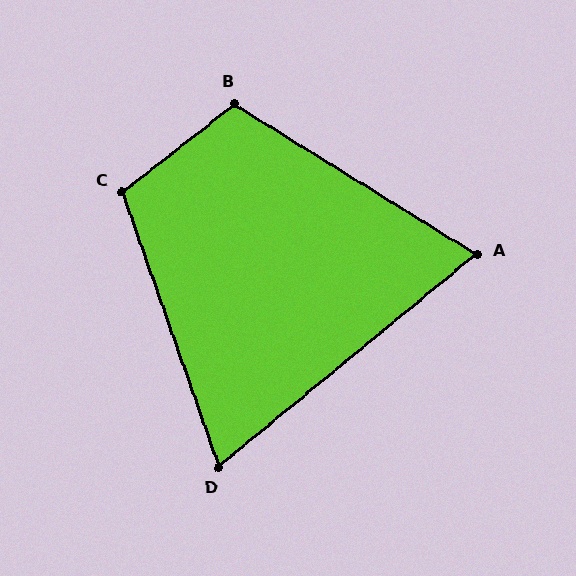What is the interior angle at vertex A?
Approximately 71 degrees (acute).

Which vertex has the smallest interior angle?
D, at approximately 70 degrees.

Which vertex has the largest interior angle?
B, at approximately 110 degrees.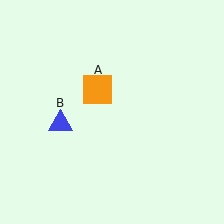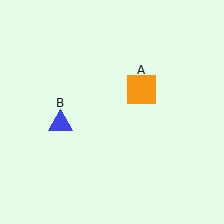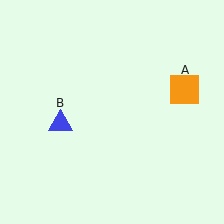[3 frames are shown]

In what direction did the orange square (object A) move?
The orange square (object A) moved right.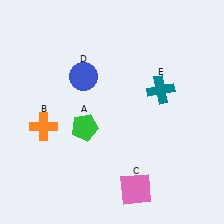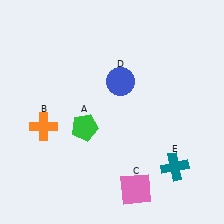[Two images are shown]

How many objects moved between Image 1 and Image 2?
2 objects moved between the two images.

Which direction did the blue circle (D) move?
The blue circle (D) moved right.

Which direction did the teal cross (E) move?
The teal cross (E) moved down.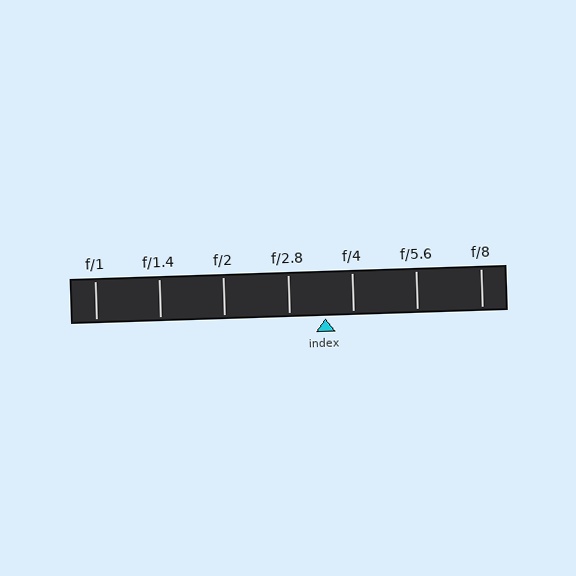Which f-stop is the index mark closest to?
The index mark is closest to f/4.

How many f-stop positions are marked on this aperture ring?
There are 7 f-stop positions marked.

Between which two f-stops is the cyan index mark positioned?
The index mark is between f/2.8 and f/4.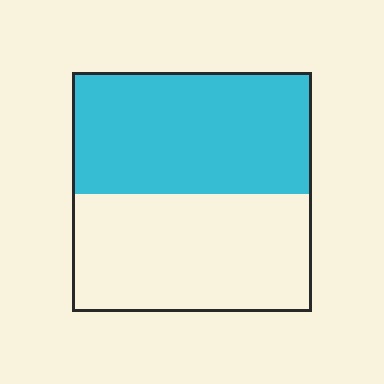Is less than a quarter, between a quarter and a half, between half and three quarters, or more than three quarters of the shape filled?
Between half and three quarters.